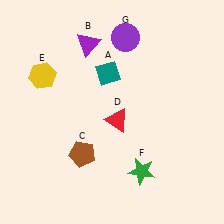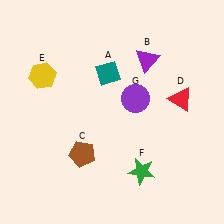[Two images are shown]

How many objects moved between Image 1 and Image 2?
3 objects moved between the two images.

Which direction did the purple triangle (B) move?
The purple triangle (B) moved right.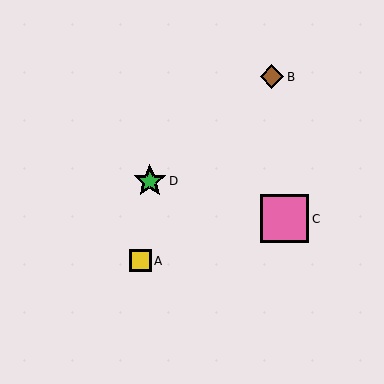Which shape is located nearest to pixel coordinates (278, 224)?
The pink square (labeled C) at (285, 219) is nearest to that location.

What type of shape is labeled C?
Shape C is a pink square.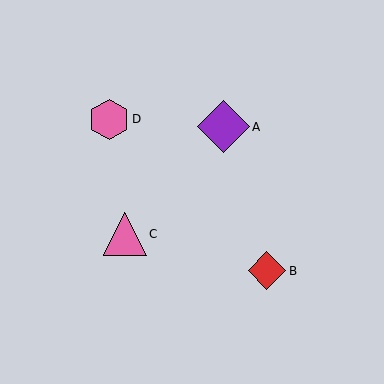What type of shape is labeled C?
Shape C is a pink triangle.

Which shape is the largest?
The purple diamond (labeled A) is the largest.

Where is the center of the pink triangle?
The center of the pink triangle is at (125, 234).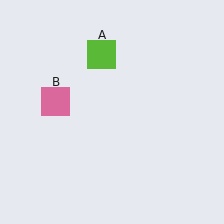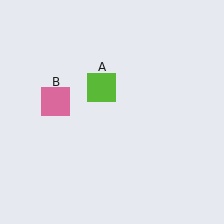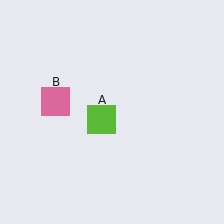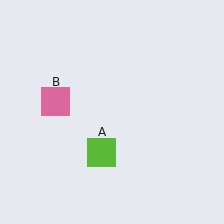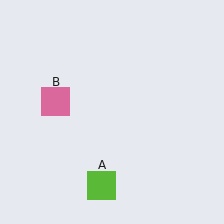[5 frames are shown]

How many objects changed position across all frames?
1 object changed position: lime square (object A).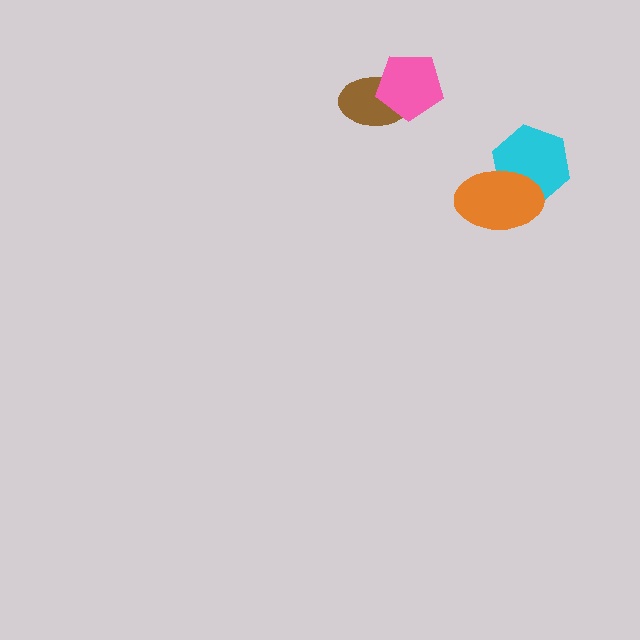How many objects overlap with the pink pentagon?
1 object overlaps with the pink pentagon.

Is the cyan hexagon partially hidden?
Yes, it is partially covered by another shape.